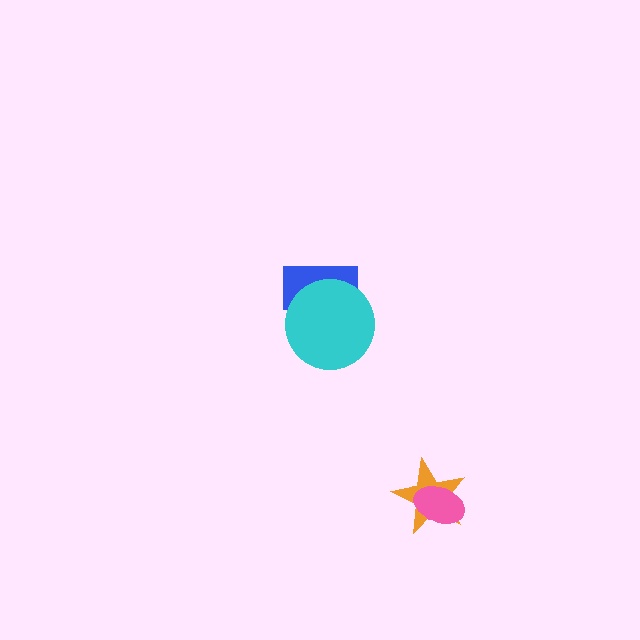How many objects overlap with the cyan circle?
1 object overlaps with the cyan circle.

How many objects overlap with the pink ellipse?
1 object overlaps with the pink ellipse.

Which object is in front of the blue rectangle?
The cyan circle is in front of the blue rectangle.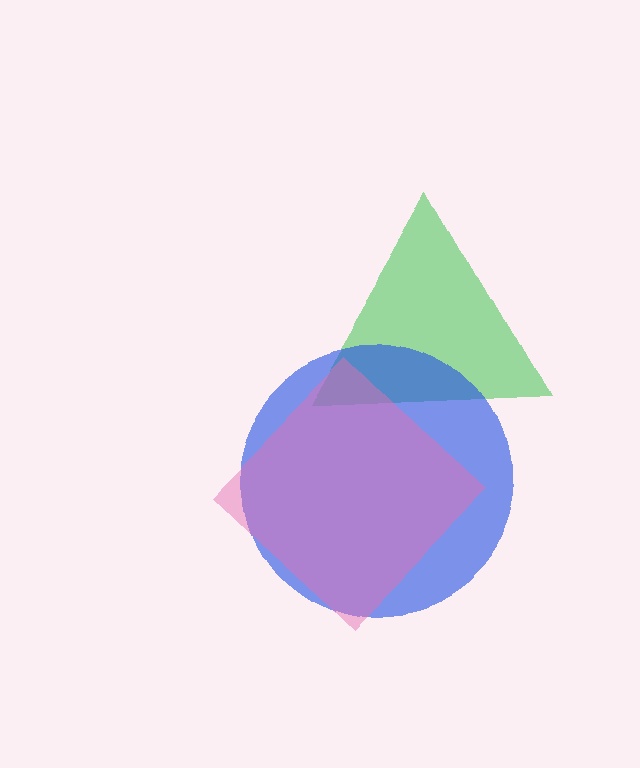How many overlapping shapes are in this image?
There are 3 overlapping shapes in the image.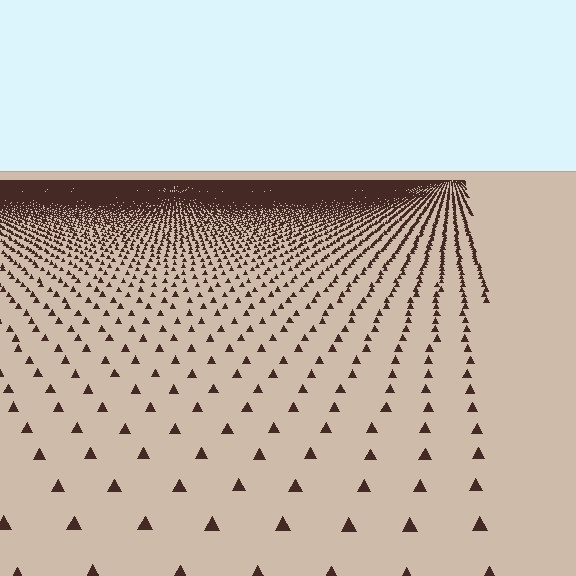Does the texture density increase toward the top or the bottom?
Density increases toward the top.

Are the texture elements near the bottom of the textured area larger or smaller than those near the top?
Larger. Near the bottom, elements are closer to the viewer and appear at a bigger on-screen size.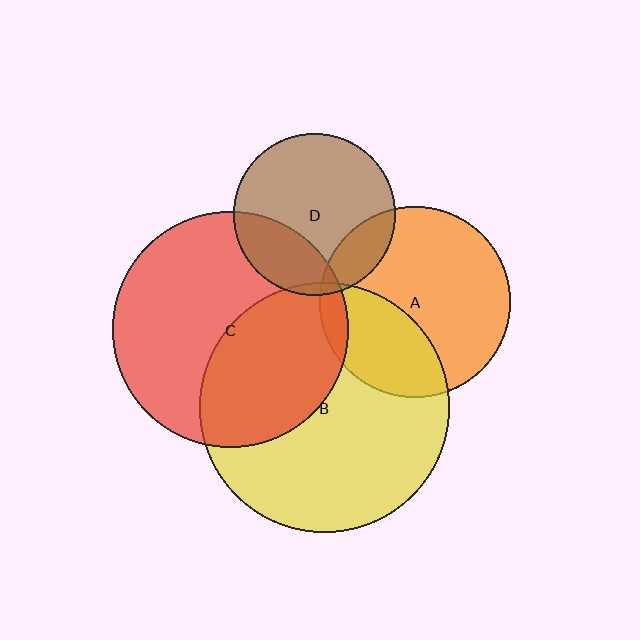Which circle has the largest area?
Circle B (yellow).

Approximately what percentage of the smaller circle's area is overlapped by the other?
Approximately 40%.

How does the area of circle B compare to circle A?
Approximately 1.7 times.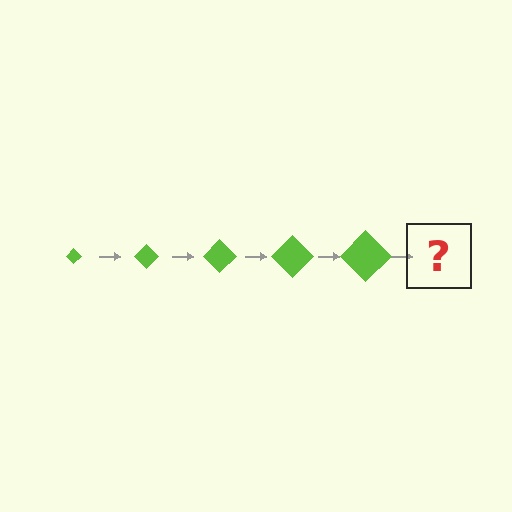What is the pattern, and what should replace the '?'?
The pattern is that the diamond gets progressively larger each step. The '?' should be a lime diamond, larger than the previous one.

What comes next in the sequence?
The next element should be a lime diamond, larger than the previous one.